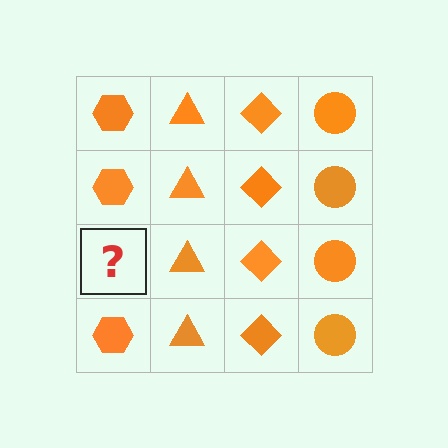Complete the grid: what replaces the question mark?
The question mark should be replaced with an orange hexagon.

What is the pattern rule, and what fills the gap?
The rule is that each column has a consistent shape. The gap should be filled with an orange hexagon.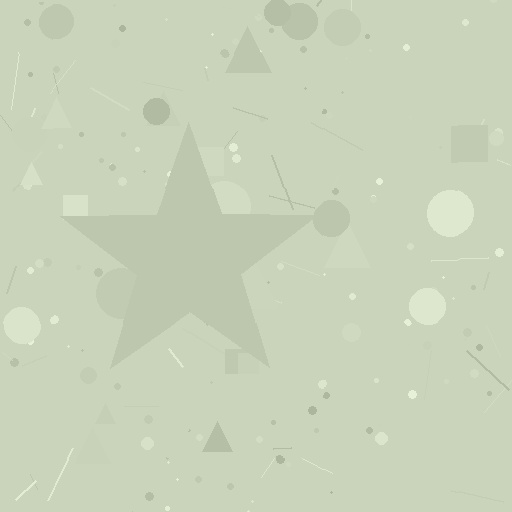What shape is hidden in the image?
A star is hidden in the image.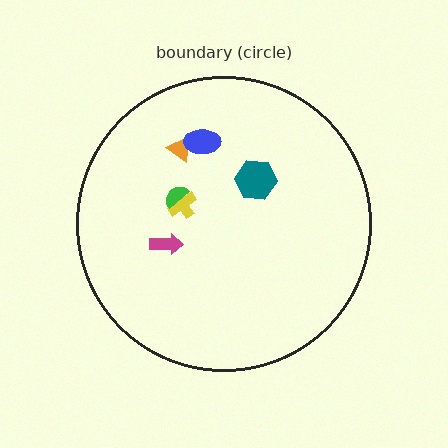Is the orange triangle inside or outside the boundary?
Inside.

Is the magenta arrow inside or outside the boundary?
Inside.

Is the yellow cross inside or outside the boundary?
Inside.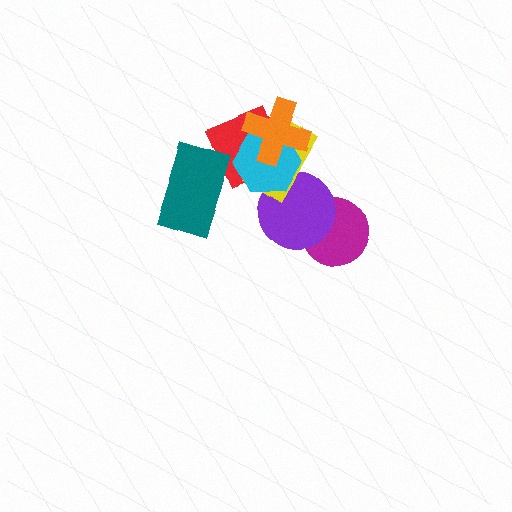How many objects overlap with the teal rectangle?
0 objects overlap with the teal rectangle.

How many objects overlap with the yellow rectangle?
4 objects overlap with the yellow rectangle.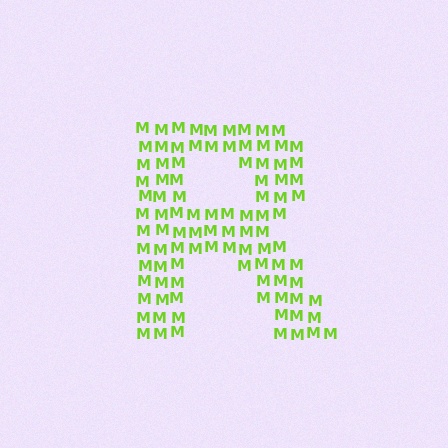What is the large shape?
The large shape is the letter R.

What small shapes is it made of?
It is made of small letter M's.